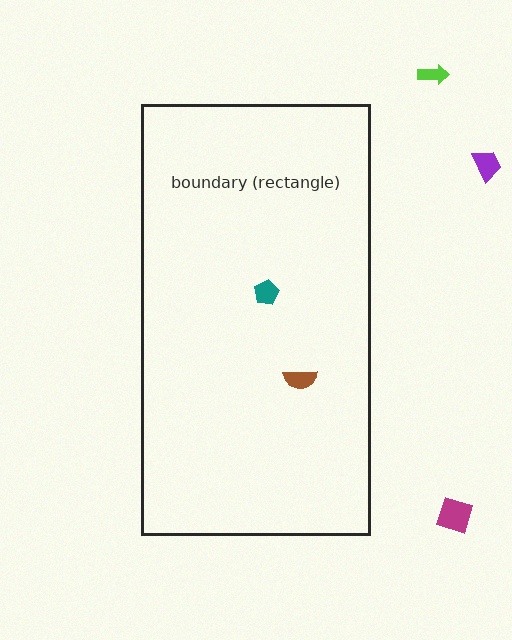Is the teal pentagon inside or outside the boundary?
Inside.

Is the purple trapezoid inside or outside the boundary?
Outside.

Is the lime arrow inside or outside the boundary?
Outside.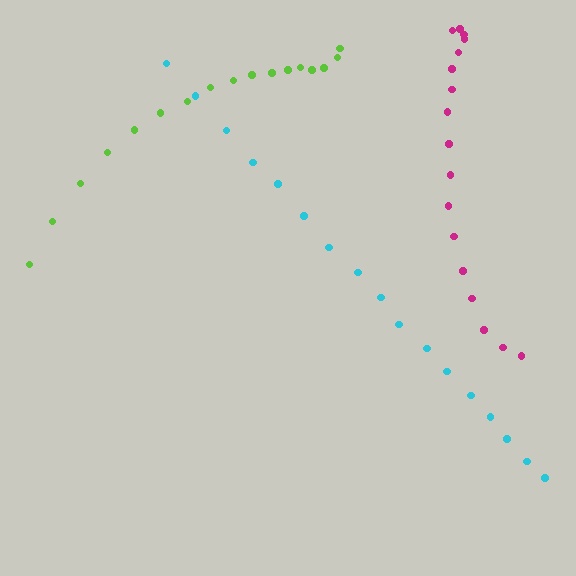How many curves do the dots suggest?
There are 3 distinct paths.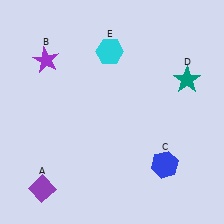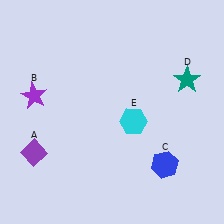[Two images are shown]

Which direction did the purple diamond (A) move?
The purple diamond (A) moved up.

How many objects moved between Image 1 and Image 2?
3 objects moved between the two images.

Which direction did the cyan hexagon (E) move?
The cyan hexagon (E) moved down.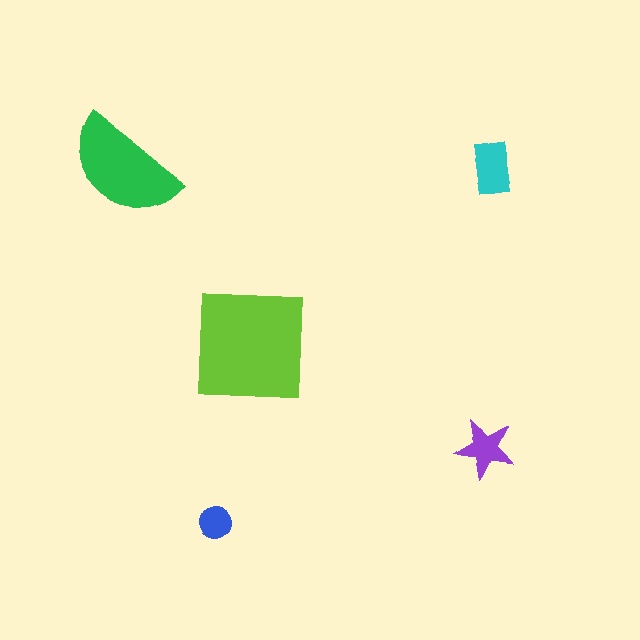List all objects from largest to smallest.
The lime square, the green semicircle, the cyan rectangle, the purple star, the blue circle.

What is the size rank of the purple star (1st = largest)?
4th.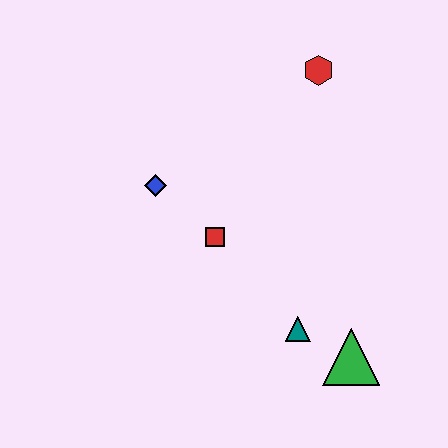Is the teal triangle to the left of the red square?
No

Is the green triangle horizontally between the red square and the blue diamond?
No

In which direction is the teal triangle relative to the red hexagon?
The teal triangle is below the red hexagon.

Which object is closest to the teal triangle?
The green triangle is closest to the teal triangle.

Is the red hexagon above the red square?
Yes